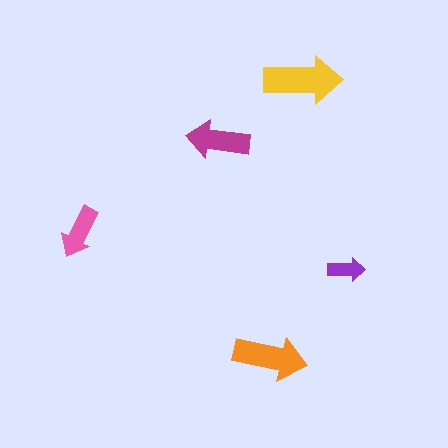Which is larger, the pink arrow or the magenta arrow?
The magenta one.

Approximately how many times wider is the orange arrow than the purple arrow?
About 2 times wider.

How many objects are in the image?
There are 5 objects in the image.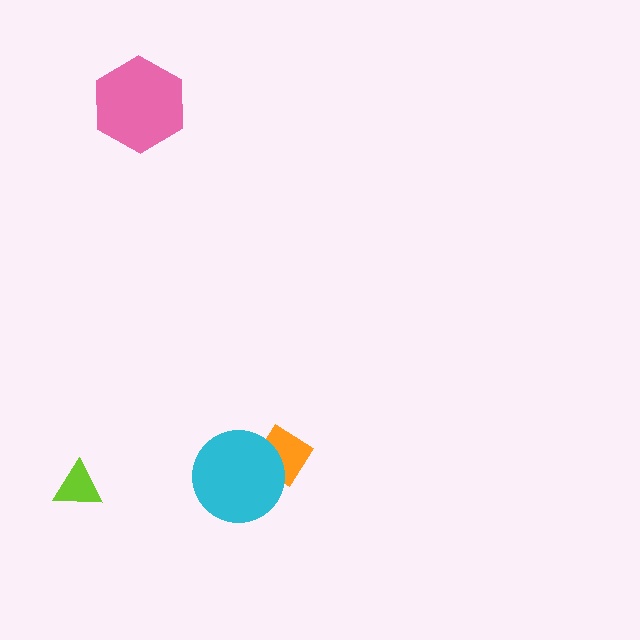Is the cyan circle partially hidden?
No, no other shape covers it.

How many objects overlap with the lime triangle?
0 objects overlap with the lime triangle.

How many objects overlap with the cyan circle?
1 object overlaps with the cyan circle.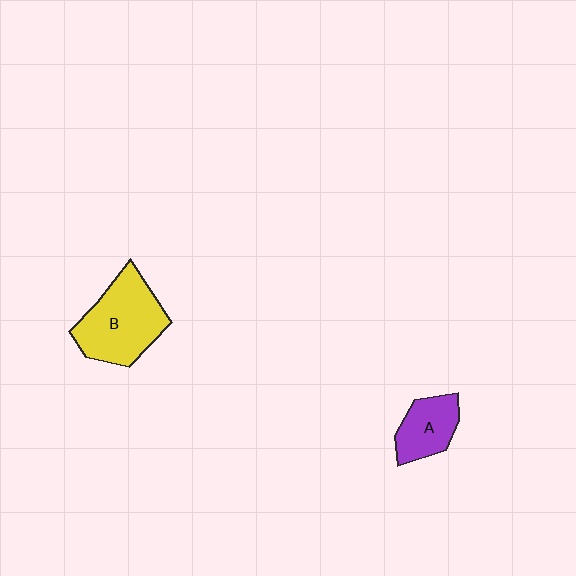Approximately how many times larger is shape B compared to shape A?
Approximately 1.8 times.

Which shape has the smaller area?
Shape A (purple).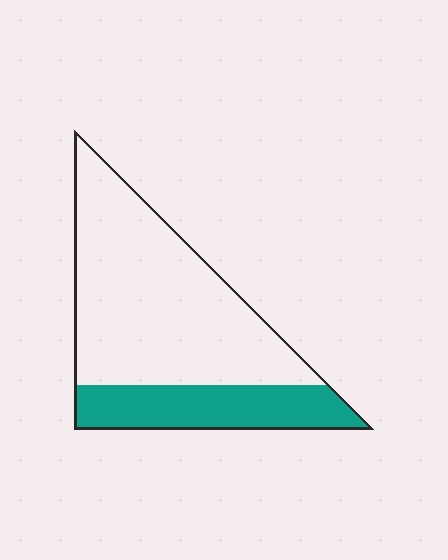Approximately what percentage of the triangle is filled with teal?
Approximately 30%.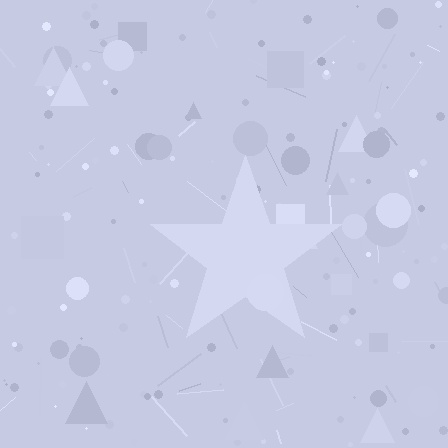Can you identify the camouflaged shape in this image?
The camouflaged shape is a star.